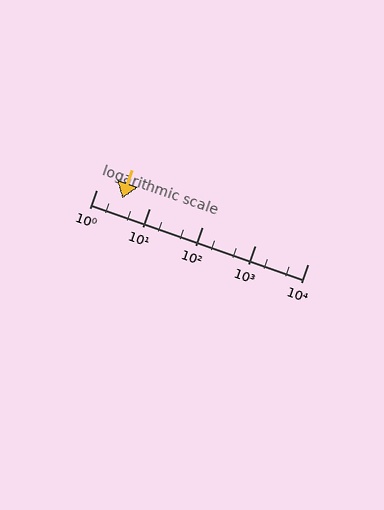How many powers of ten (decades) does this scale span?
The scale spans 4 decades, from 1 to 10000.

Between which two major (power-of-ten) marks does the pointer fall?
The pointer is between 1 and 10.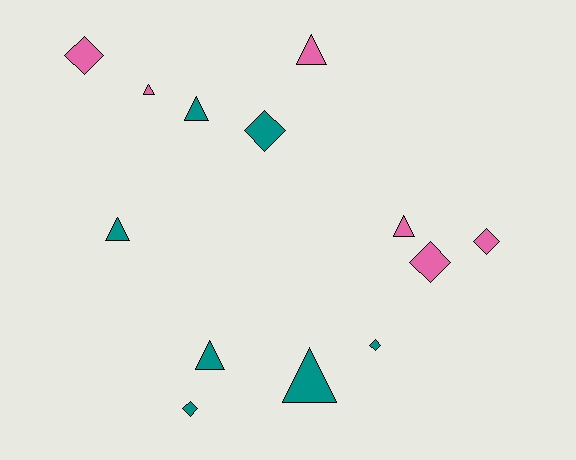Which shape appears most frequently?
Triangle, with 7 objects.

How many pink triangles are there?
There are 3 pink triangles.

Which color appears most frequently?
Teal, with 7 objects.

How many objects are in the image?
There are 13 objects.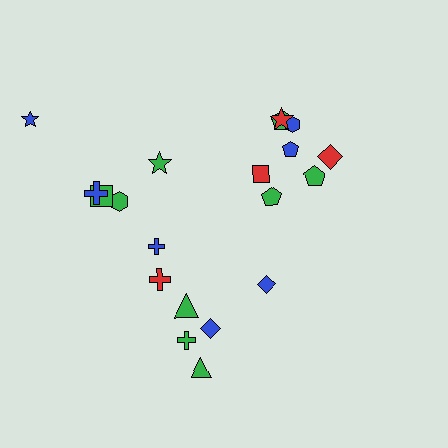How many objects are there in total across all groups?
There are 20 objects.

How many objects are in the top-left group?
There are 6 objects.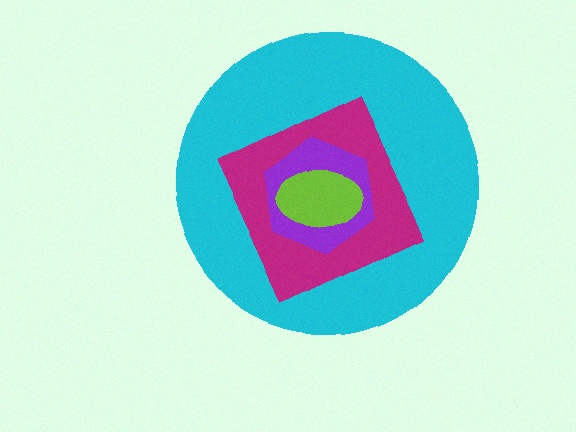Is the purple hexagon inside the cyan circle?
Yes.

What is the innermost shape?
The lime ellipse.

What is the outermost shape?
The cyan circle.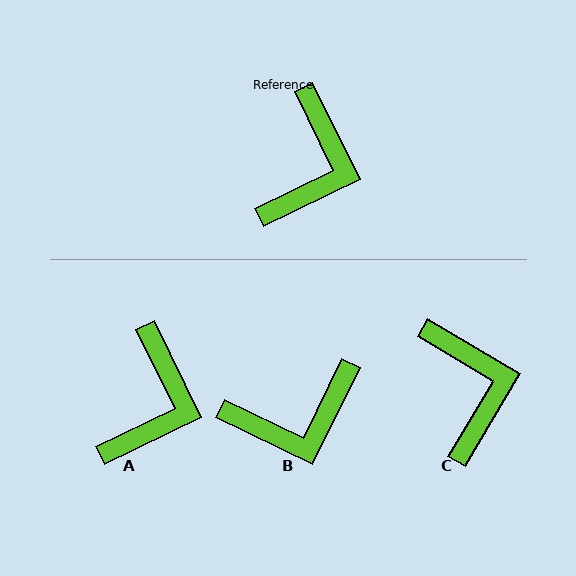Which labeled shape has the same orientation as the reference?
A.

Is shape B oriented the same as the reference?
No, it is off by about 52 degrees.